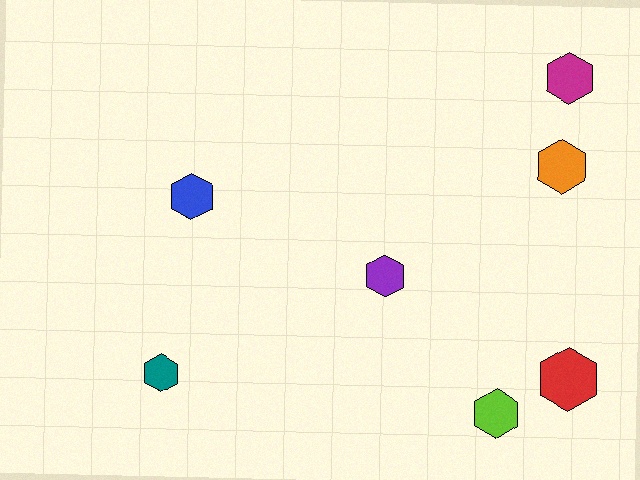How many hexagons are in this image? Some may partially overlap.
There are 7 hexagons.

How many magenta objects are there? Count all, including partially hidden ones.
There is 1 magenta object.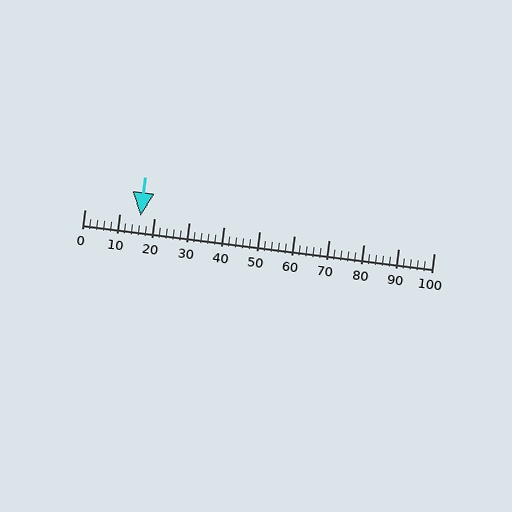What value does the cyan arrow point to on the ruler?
The cyan arrow points to approximately 16.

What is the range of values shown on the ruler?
The ruler shows values from 0 to 100.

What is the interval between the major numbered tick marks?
The major tick marks are spaced 10 units apart.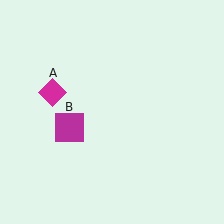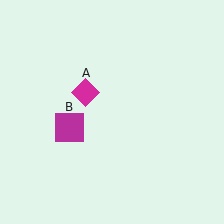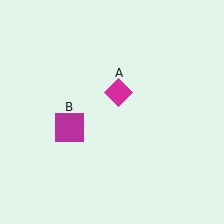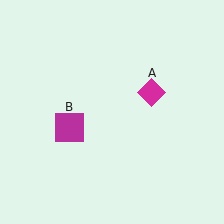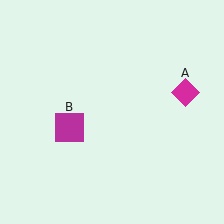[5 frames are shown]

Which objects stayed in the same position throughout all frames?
Magenta square (object B) remained stationary.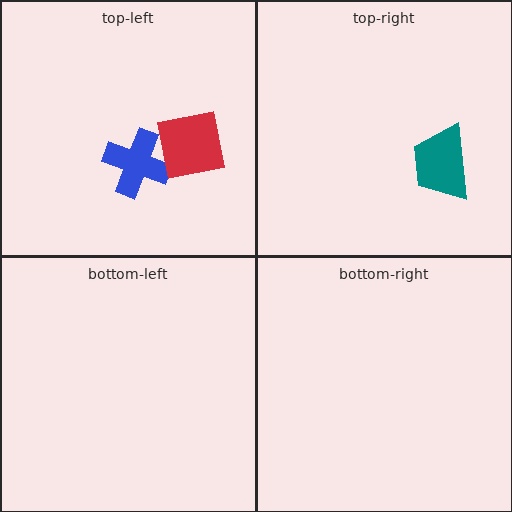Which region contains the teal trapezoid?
The top-right region.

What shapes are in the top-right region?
The teal trapezoid.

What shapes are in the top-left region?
The blue cross, the red square.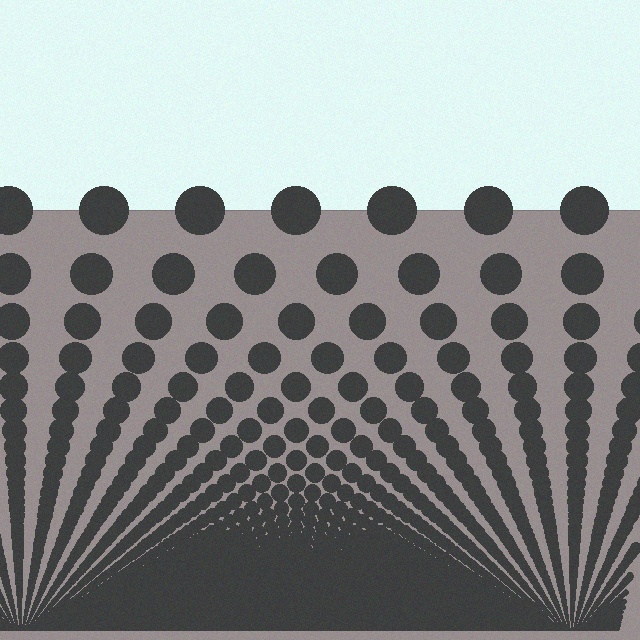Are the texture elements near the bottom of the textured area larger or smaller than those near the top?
Smaller. The gradient is inverted — elements near the bottom are smaller and denser.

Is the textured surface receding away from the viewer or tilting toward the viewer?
The surface appears to tilt toward the viewer. Texture elements get larger and sparser toward the top.